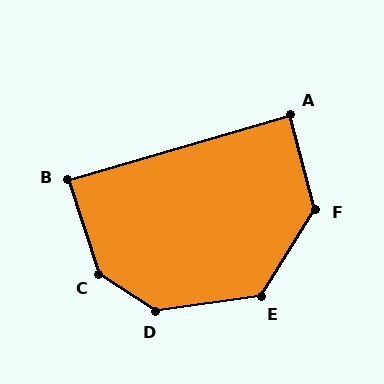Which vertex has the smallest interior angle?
B, at approximately 88 degrees.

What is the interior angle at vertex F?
Approximately 133 degrees (obtuse).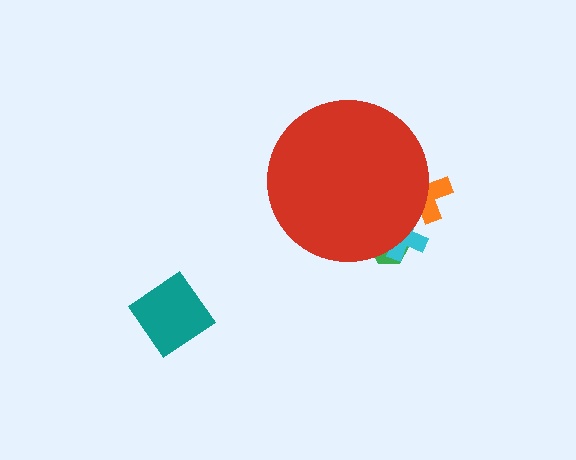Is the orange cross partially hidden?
Yes, the orange cross is partially hidden behind the red circle.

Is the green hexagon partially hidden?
Yes, the green hexagon is partially hidden behind the red circle.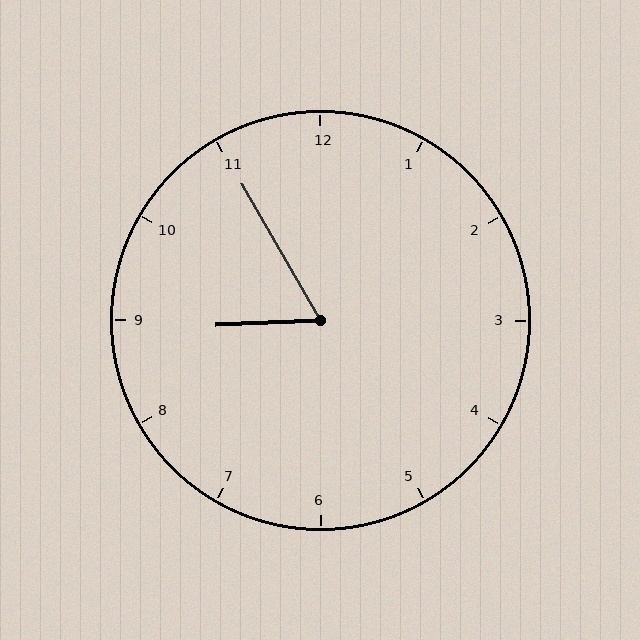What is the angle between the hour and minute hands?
Approximately 62 degrees.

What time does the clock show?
8:55.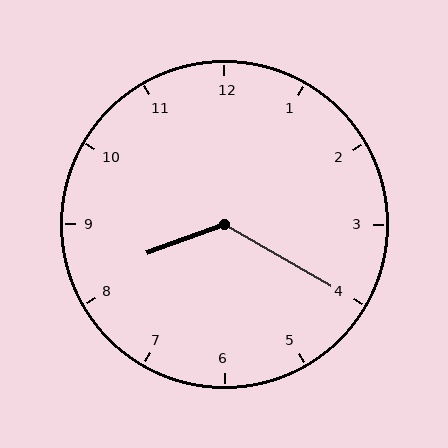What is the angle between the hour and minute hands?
Approximately 130 degrees.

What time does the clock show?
8:20.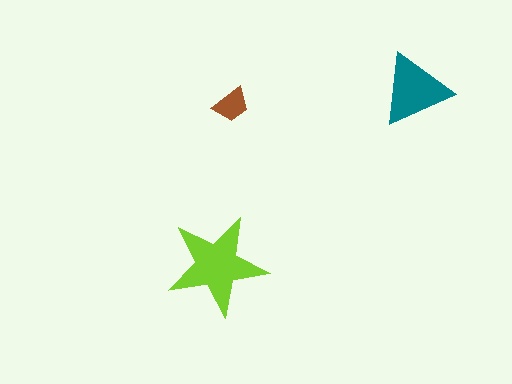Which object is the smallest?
The brown trapezoid.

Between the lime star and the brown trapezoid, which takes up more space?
The lime star.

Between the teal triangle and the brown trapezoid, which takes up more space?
The teal triangle.